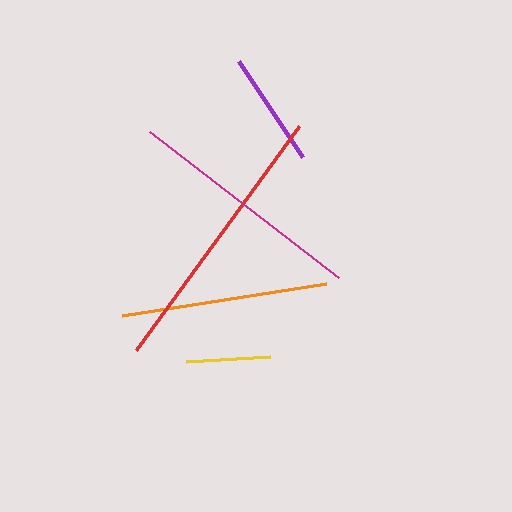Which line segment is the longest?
The red line is the longest at approximately 277 pixels.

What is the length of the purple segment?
The purple segment is approximately 116 pixels long.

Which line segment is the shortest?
The yellow line is the shortest at approximately 84 pixels.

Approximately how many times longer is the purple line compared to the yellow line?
The purple line is approximately 1.4 times the length of the yellow line.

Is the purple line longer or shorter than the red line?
The red line is longer than the purple line.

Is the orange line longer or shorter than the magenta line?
The magenta line is longer than the orange line.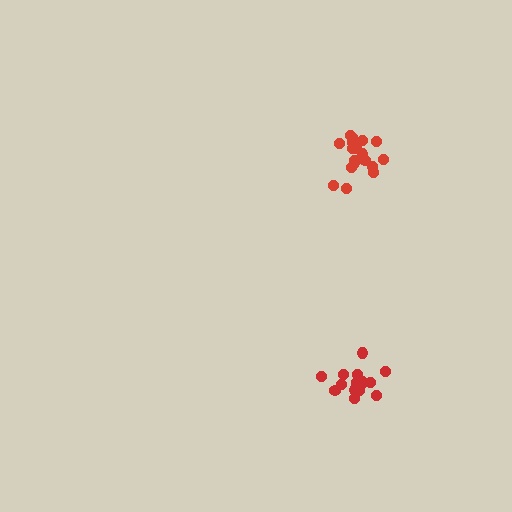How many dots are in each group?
Group 1: 16 dots, Group 2: 18 dots (34 total).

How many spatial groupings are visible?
There are 2 spatial groupings.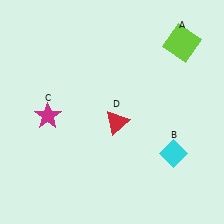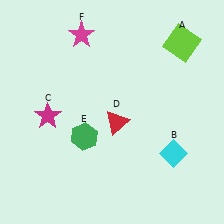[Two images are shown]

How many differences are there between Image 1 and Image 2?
There are 2 differences between the two images.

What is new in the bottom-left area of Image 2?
A green hexagon (E) was added in the bottom-left area of Image 2.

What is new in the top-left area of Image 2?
A magenta star (F) was added in the top-left area of Image 2.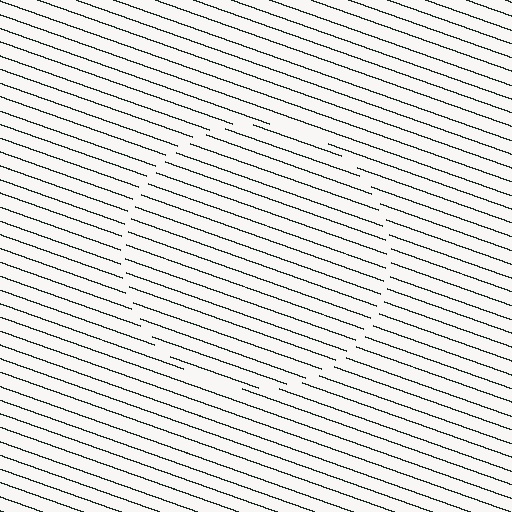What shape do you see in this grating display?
An illusory circle. The interior of the shape contains the same grating, shifted by half a period — the contour is defined by the phase discontinuity where line-ends from the inner and outer gratings abut.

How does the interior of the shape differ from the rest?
The interior of the shape contains the same grating, shifted by half a period — the contour is defined by the phase discontinuity where line-ends from the inner and outer gratings abut.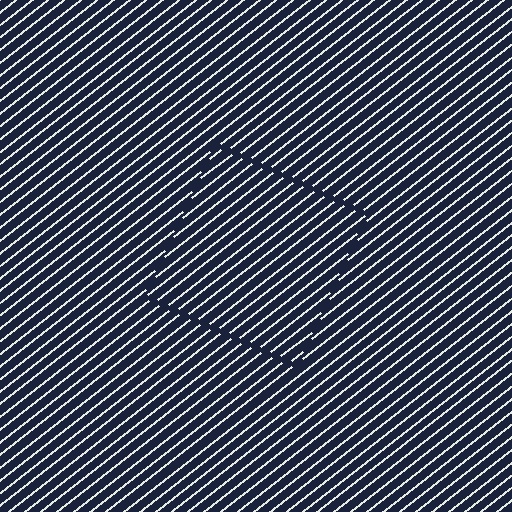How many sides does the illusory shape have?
4 sides — the line-ends trace a square.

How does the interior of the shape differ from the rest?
The interior of the shape contains the same grating, shifted by half a period — the contour is defined by the phase discontinuity where line-ends from the inner and outer gratings abut.